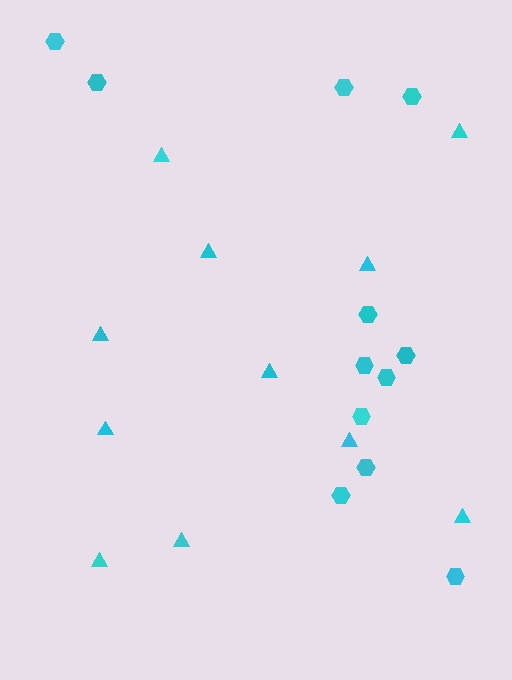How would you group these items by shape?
There are 2 groups: one group of triangles (11) and one group of hexagons (12).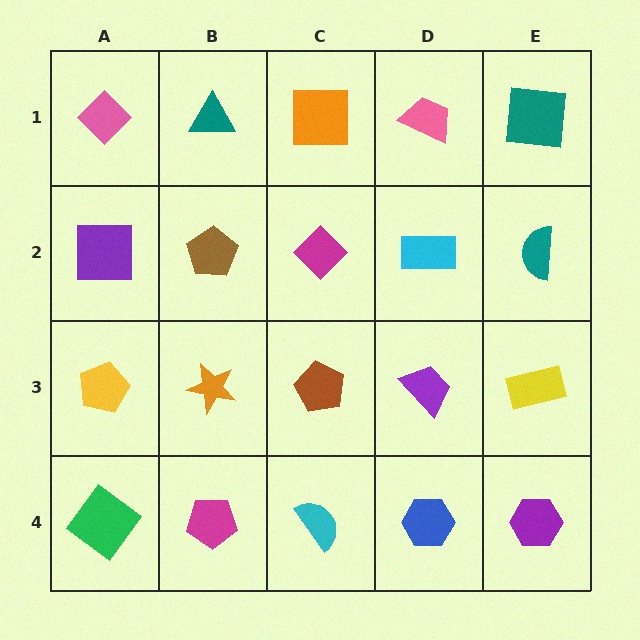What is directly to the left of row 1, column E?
A pink trapezoid.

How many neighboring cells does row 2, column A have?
3.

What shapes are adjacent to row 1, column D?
A cyan rectangle (row 2, column D), an orange square (row 1, column C), a teal square (row 1, column E).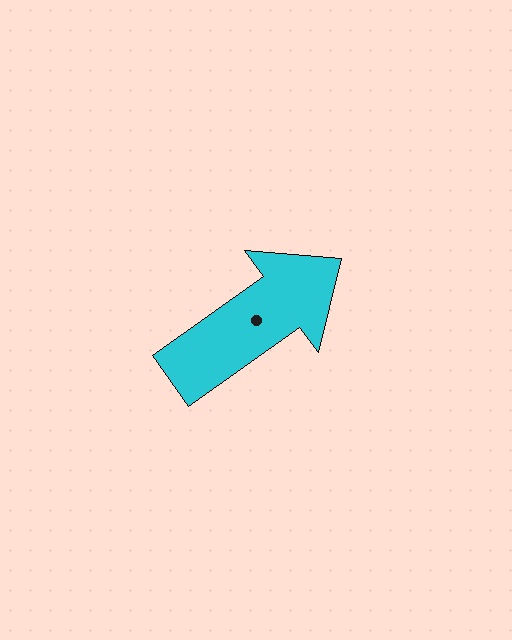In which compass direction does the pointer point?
Northeast.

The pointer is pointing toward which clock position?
Roughly 2 o'clock.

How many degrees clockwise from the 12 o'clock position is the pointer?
Approximately 54 degrees.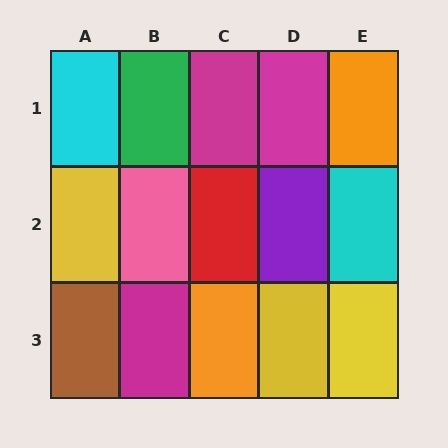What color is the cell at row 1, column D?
Magenta.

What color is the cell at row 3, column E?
Yellow.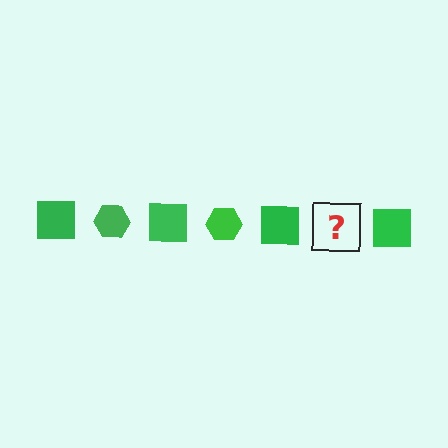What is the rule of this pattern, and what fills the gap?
The rule is that the pattern cycles through square, hexagon shapes in green. The gap should be filled with a green hexagon.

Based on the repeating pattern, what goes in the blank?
The blank should be a green hexagon.